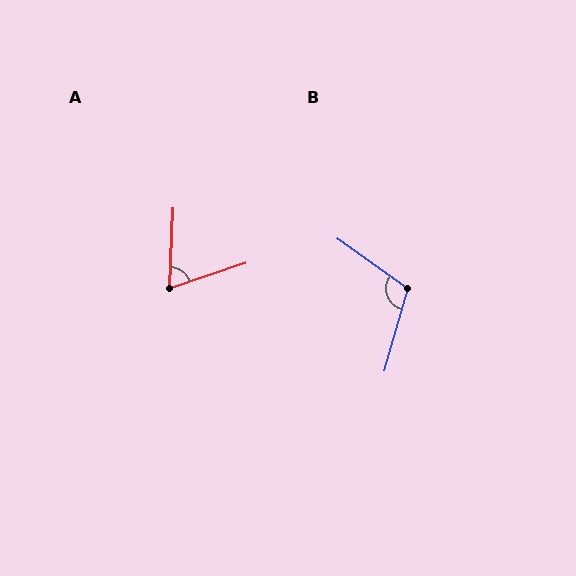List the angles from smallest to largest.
A (69°), B (109°).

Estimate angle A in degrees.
Approximately 69 degrees.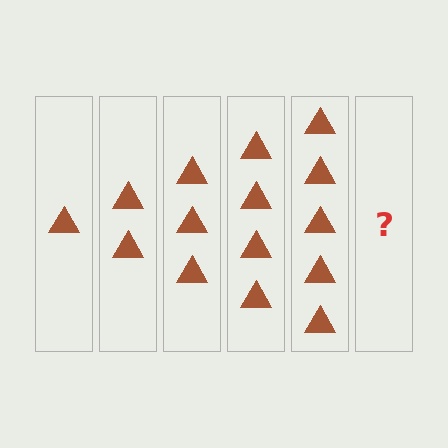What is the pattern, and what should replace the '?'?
The pattern is that each step adds one more triangle. The '?' should be 6 triangles.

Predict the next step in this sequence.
The next step is 6 triangles.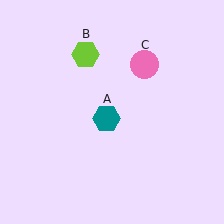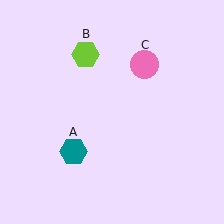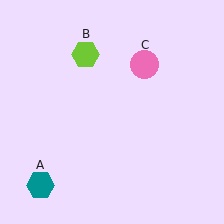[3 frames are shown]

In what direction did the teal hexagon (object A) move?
The teal hexagon (object A) moved down and to the left.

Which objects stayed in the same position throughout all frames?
Lime hexagon (object B) and pink circle (object C) remained stationary.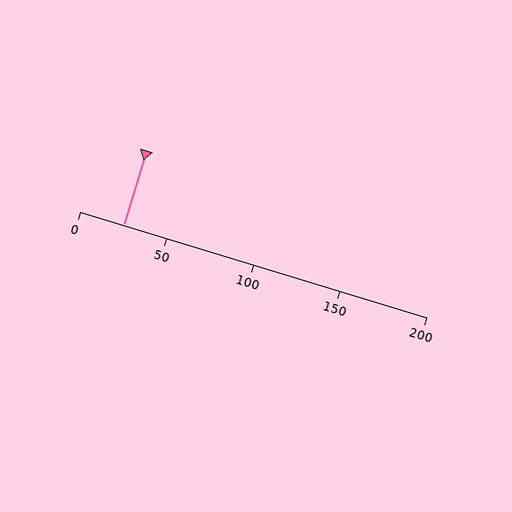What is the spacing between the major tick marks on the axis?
The major ticks are spaced 50 apart.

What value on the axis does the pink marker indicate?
The marker indicates approximately 25.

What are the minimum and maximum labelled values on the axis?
The axis runs from 0 to 200.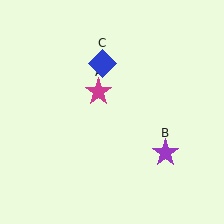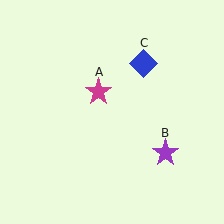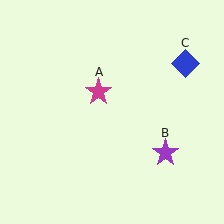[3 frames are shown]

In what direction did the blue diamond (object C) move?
The blue diamond (object C) moved right.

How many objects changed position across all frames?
1 object changed position: blue diamond (object C).